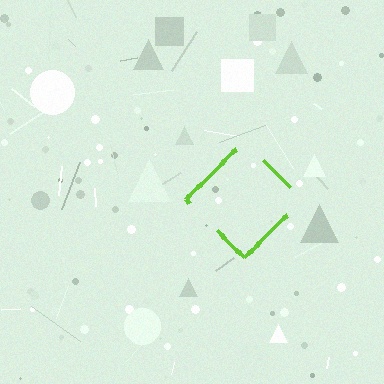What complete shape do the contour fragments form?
The contour fragments form a diamond.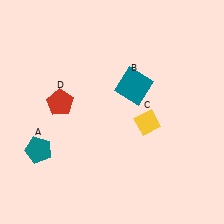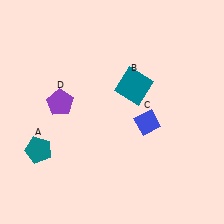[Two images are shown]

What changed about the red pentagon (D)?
In Image 1, D is red. In Image 2, it changed to purple.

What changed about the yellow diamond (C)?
In Image 1, C is yellow. In Image 2, it changed to blue.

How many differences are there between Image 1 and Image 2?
There are 2 differences between the two images.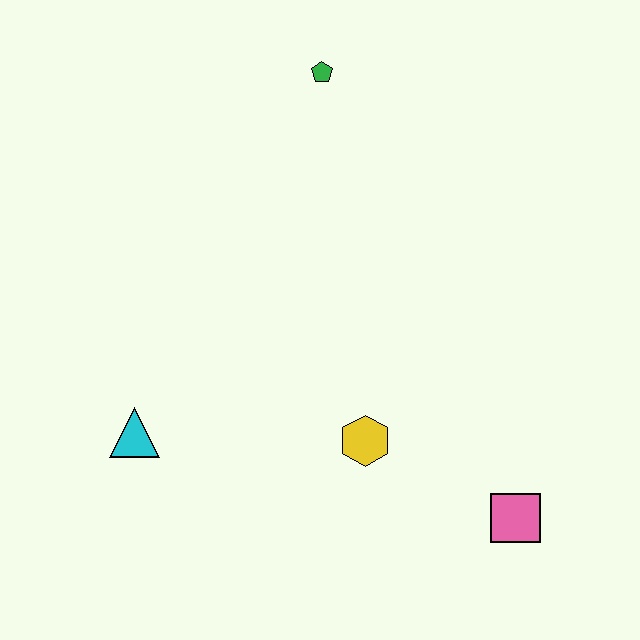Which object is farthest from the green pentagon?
The pink square is farthest from the green pentagon.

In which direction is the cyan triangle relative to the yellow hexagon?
The cyan triangle is to the left of the yellow hexagon.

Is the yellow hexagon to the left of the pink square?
Yes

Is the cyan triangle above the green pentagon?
No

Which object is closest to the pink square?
The yellow hexagon is closest to the pink square.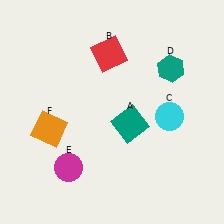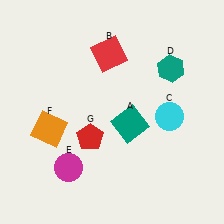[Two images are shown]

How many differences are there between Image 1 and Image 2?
There is 1 difference between the two images.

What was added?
A red pentagon (G) was added in Image 2.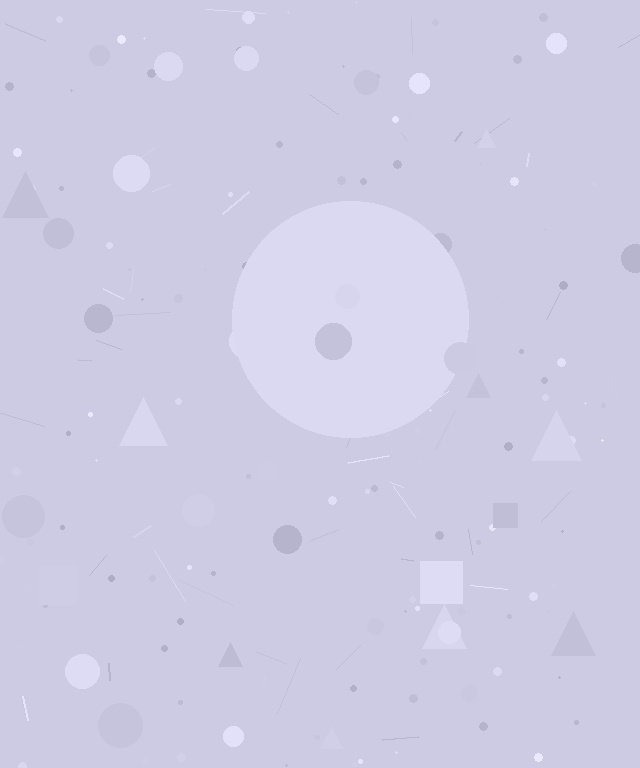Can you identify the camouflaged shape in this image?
The camouflaged shape is a circle.